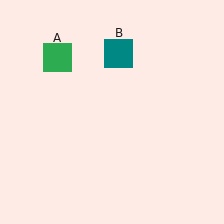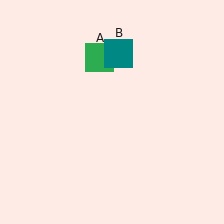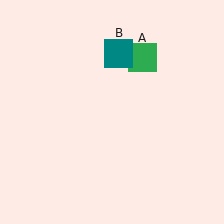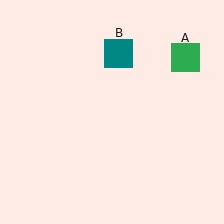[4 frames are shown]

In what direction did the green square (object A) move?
The green square (object A) moved right.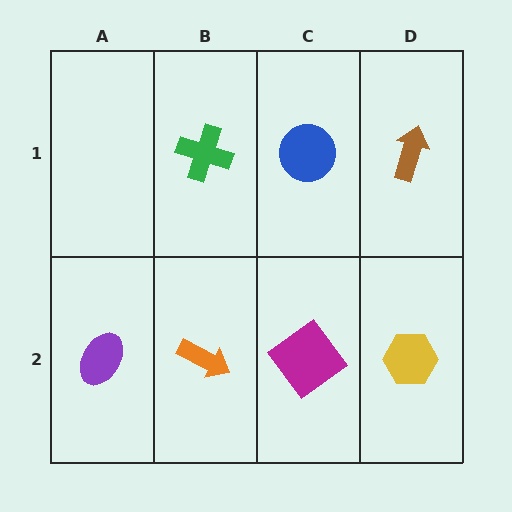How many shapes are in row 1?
3 shapes.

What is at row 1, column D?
A brown arrow.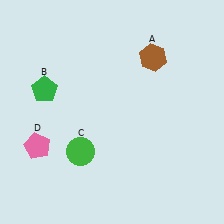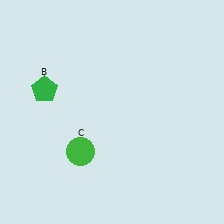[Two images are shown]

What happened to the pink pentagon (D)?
The pink pentagon (D) was removed in Image 2. It was in the bottom-left area of Image 1.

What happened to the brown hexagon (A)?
The brown hexagon (A) was removed in Image 2. It was in the top-right area of Image 1.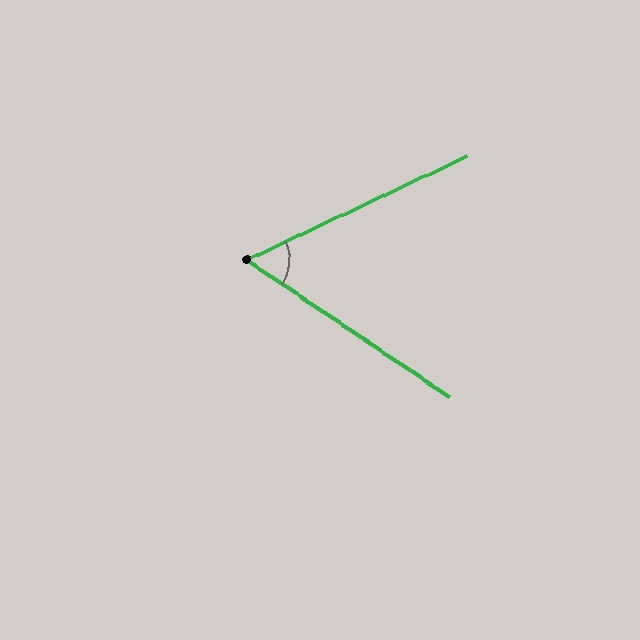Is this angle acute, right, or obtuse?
It is acute.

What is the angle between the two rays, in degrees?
Approximately 59 degrees.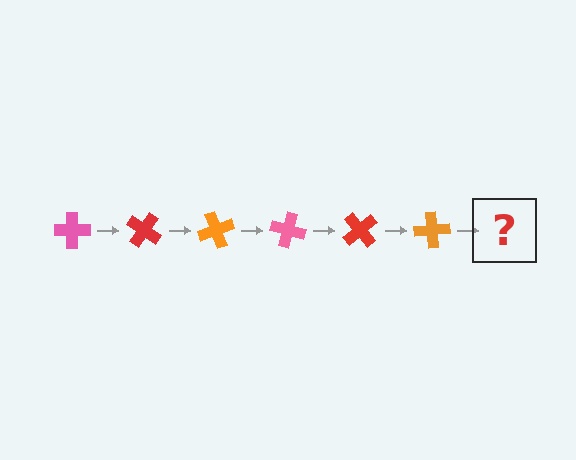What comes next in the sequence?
The next element should be a pink cross, rotated 210 degrees from the start.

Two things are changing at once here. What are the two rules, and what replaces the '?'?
The two rules are that it rotates 35 degrees each step and the color cycles through pink, red, and orange. The '?' should be a pink cross, rotated 210 degrees from the start.